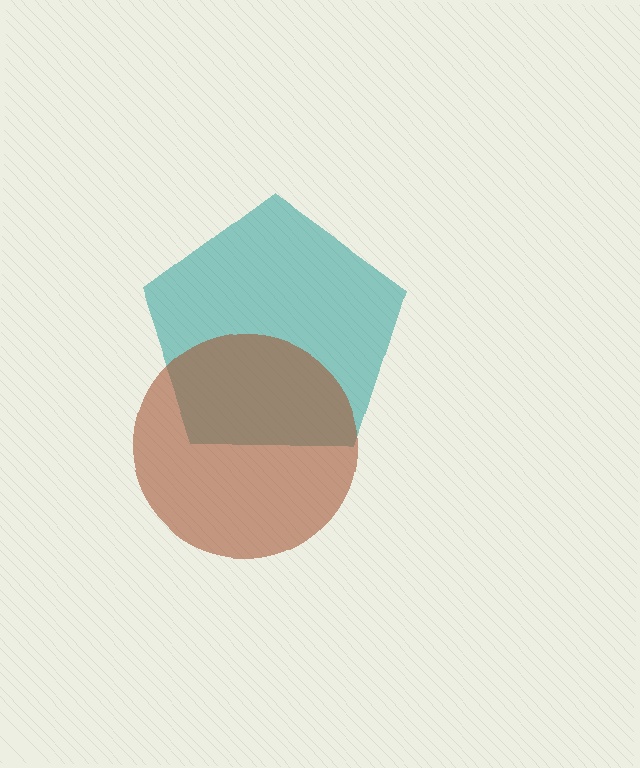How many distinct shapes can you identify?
There are 2 distinct shapes: a teal pentagon, a brown circle.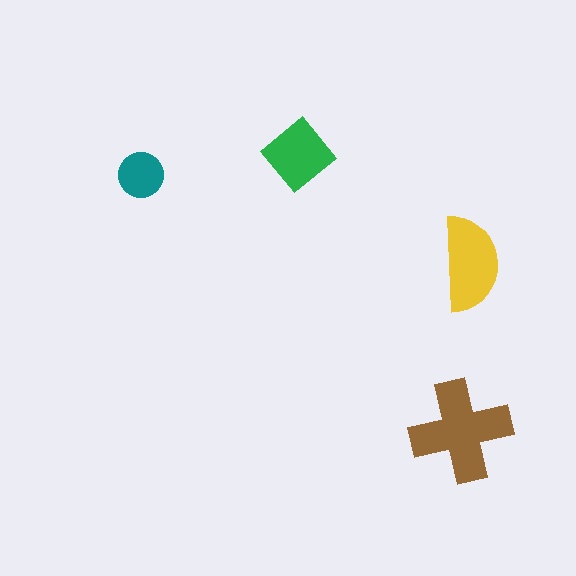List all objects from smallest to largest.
The teal circle, the green diamond, the yellow semicircle, the brown cross.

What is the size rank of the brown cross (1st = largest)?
1st.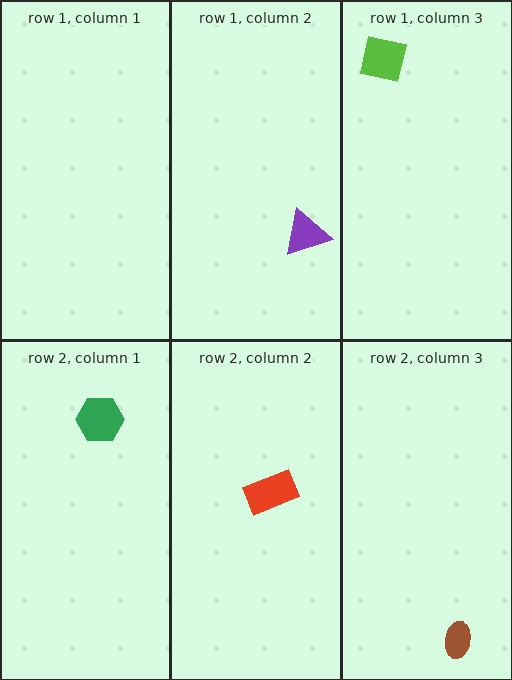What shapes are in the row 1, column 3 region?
The lime square.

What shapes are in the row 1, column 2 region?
The purple triangle.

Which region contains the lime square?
The row 1, column 3 region.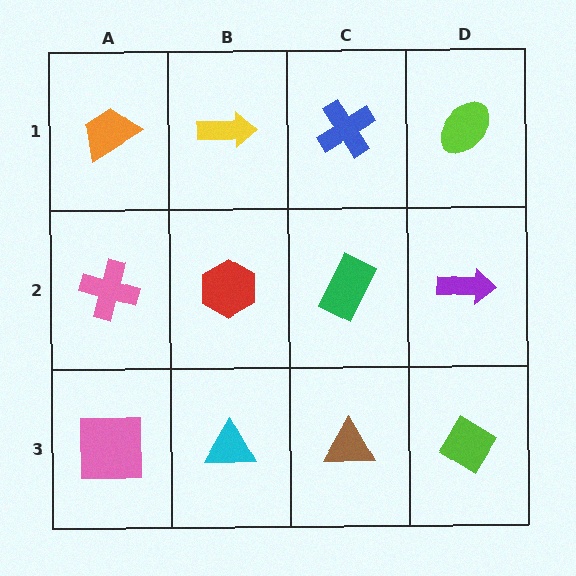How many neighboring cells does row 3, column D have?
2.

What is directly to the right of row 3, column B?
A brown triangle.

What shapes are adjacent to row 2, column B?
A yellow arrow (row 1, column B), a cyan triangle (row 3, column B), a pink cross (row 2, column A), a green rectangle (row 2, column C).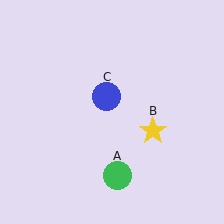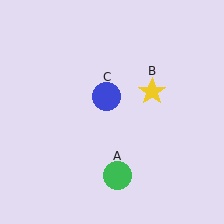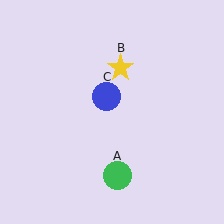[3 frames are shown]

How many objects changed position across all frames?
1 object changed position: yellow star (object B).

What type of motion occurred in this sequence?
The yellow star (object B) rotated counterclockwise around the center of the scene.